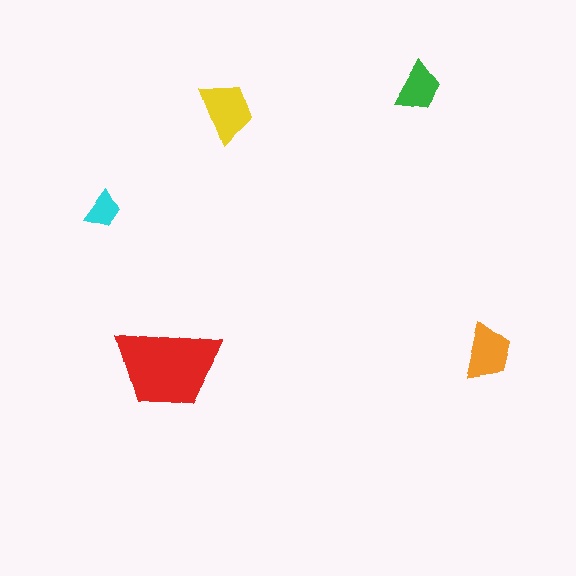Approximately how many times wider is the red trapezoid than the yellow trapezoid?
About 1.5 times wider.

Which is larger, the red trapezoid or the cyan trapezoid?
The red one.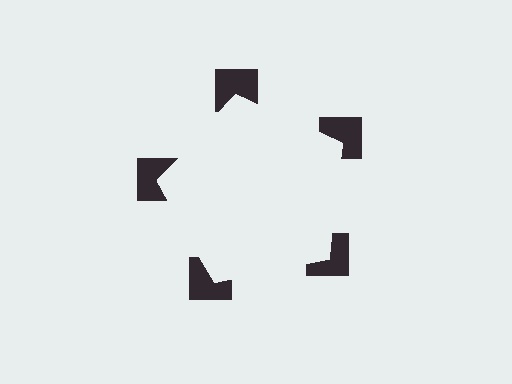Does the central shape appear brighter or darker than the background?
It typically appears slightly brighter than the background, even though no actual brightness change is drawn.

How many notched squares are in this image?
There are 5 — one at each vertex of the illusory pentagon.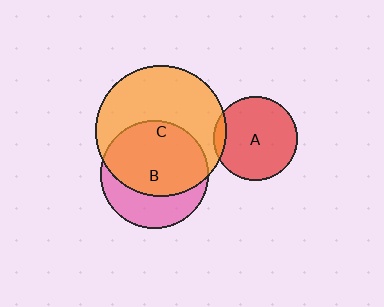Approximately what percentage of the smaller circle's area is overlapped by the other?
Approximately 65%.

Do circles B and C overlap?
Yes.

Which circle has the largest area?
Circle C (orange).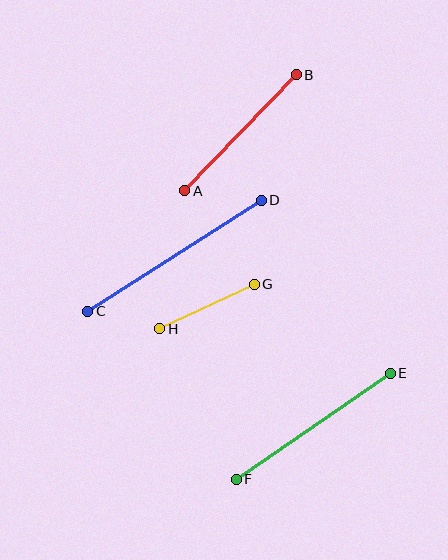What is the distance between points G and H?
The distance is approximately 105 pixels.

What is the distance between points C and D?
The distance is approximately 206 pixels.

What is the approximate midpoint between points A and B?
The midpoint is at approximately (240, 133) pixels.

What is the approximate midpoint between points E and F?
The midpoint is at approximately (313, 426) pixels.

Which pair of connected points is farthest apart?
Points C and D are farthest apart.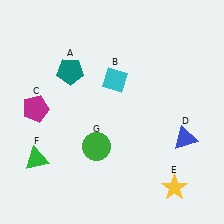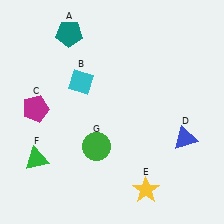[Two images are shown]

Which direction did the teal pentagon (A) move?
The teal pentagon (A) moved up.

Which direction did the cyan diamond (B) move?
The cyan diamond (B) moved left.